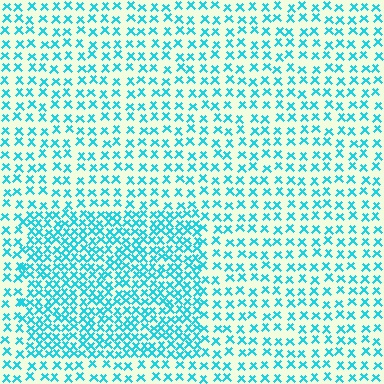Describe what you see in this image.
The image contains small cyan elements arranged at two different densities. A rectangle-shaped region is visible where the elements are more densely packed than the surrounding area.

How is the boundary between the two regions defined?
The boundary is defined by a change in element density (approximately 2.0x ratio). All elements are the same color, size, and shape.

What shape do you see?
I see a rectangle.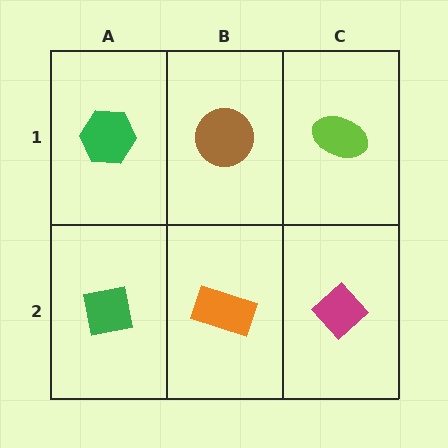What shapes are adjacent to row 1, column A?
A green square (row 2, column A), a brown circle (row 1, column B).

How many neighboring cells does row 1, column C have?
2.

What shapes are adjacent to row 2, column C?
A lime ellipse (row 1, column C), an orange rectangle (row 2, column B).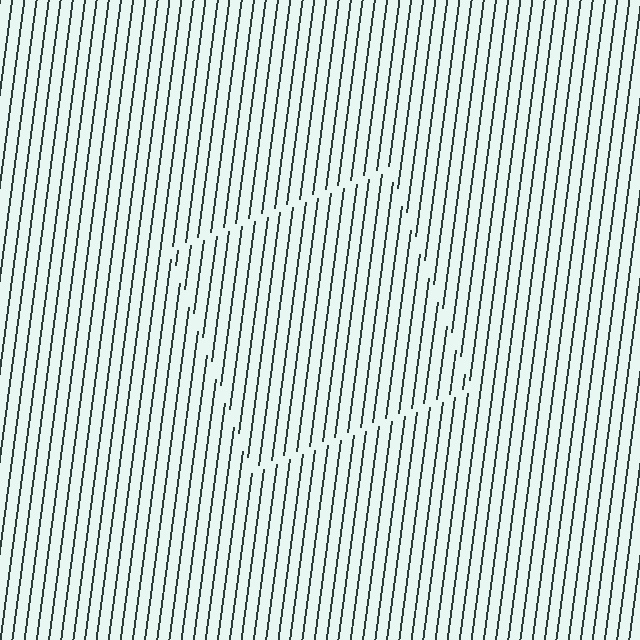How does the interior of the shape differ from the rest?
The interior of the shape contains the same grating, shifted by half a period — the contour is defined by the phase discontinuity where line-ends from the inner and outer gratings abut.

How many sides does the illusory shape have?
4 sides — the line-ends trace a square.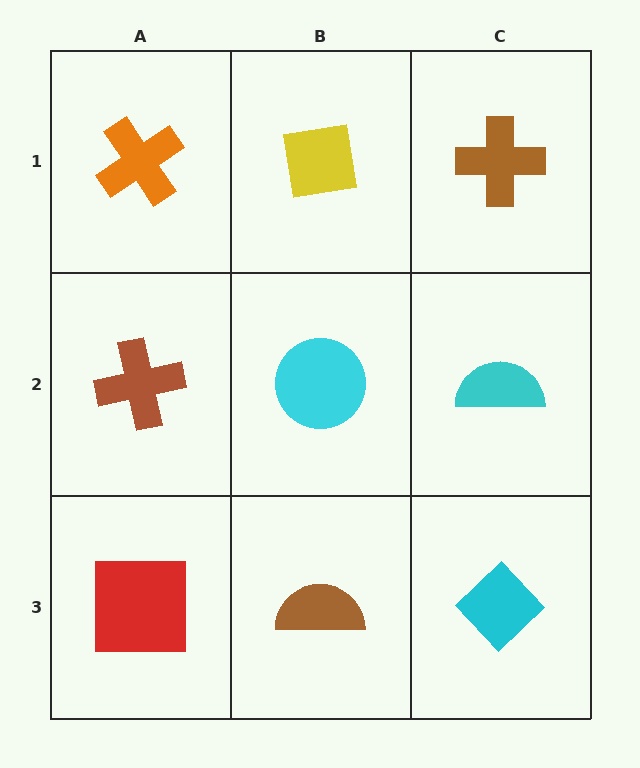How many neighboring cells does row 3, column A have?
2.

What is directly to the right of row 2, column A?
A cyan circle.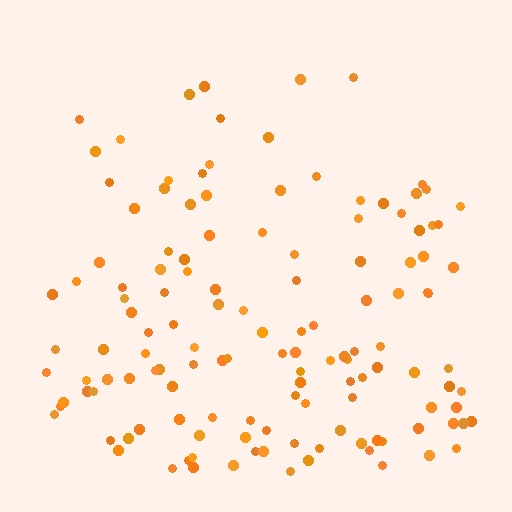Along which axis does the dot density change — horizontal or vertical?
Vertical.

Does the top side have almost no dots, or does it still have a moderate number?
Still a moderate number, just noticeably fewer than the bottom.